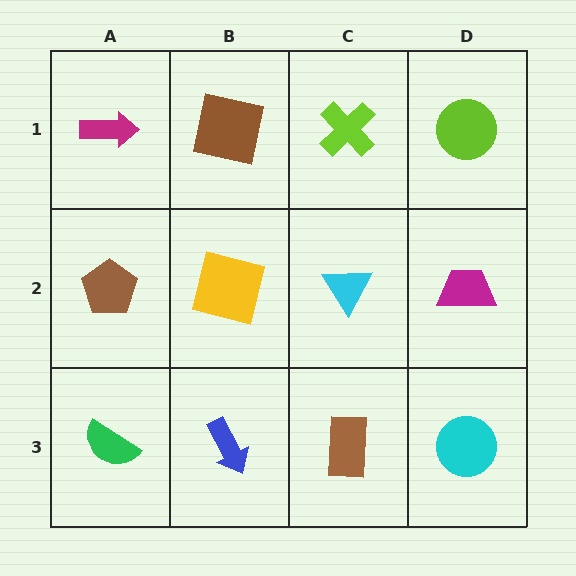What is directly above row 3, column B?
A yellow square.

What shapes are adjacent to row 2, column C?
A lime cross (row 1, column C), a brown rectangle (row 3, column C), a yellow square (row 2, column B), a magenta trapezoid (row 2, column D).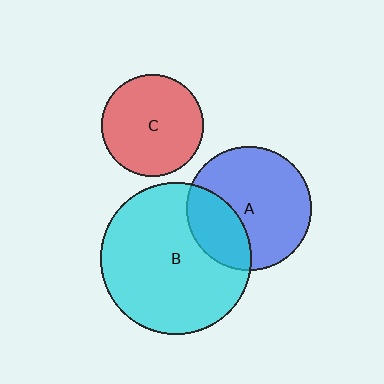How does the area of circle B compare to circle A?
Approximately 1.5 times.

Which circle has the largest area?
Circle B (cyan).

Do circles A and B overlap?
Yes.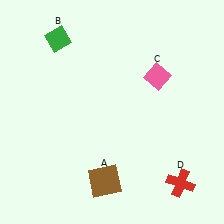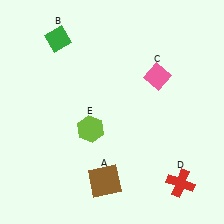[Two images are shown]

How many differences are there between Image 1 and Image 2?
There is 1 difference between the two images.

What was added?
A lime hexagon (E) was added in Image 2.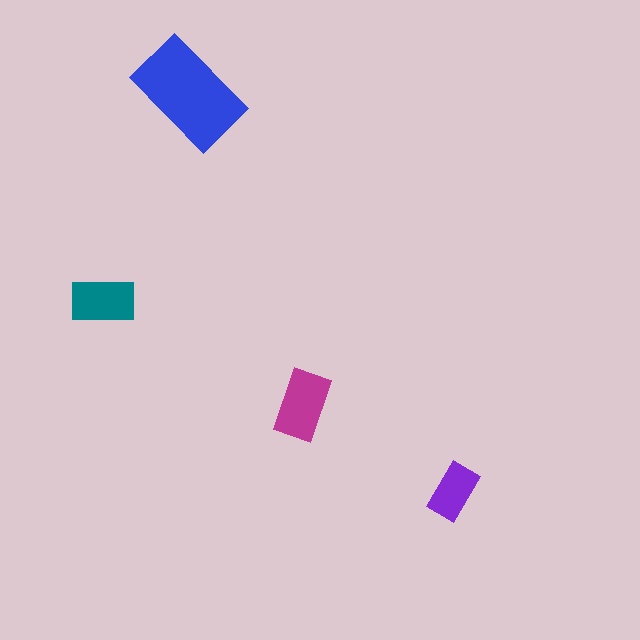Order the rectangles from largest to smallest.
the blue one, the magenta one, the teal one, the purple one.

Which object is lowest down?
The purple rectangle is bottommost.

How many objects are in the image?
There are 4 objects in the image.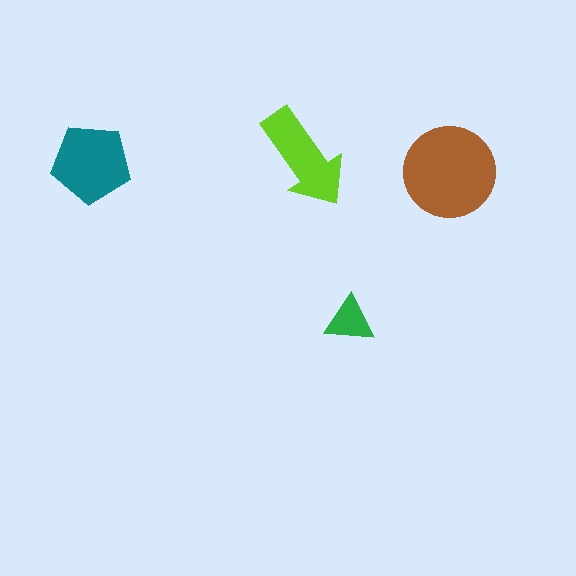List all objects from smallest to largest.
The green triangle, the lime arrow, the teal pentagon, the brown circle.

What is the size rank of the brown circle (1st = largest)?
1st.